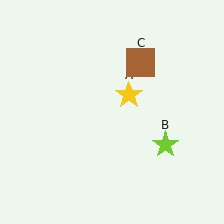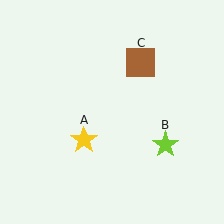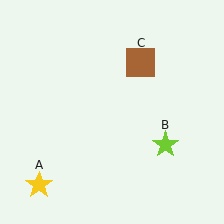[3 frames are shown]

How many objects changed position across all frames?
1 object changed position: yellow star (object A).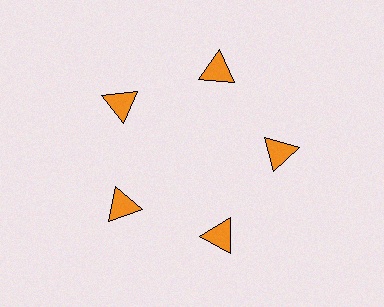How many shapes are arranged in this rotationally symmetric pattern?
There are 5 shapes, arranged in 5 groups of 1.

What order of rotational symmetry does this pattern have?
This pattern has 5-fold rotational symmetry.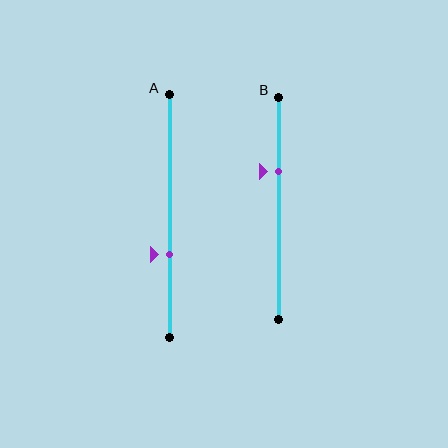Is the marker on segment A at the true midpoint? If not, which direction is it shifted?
No, the marker on segment A is shifted downward by about 16% of the segment length.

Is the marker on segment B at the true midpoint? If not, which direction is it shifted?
No, the marker on segment B is shifted upward by about 16% of the segment length.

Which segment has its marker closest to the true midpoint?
Segment A has its marker closest to the true midpoint.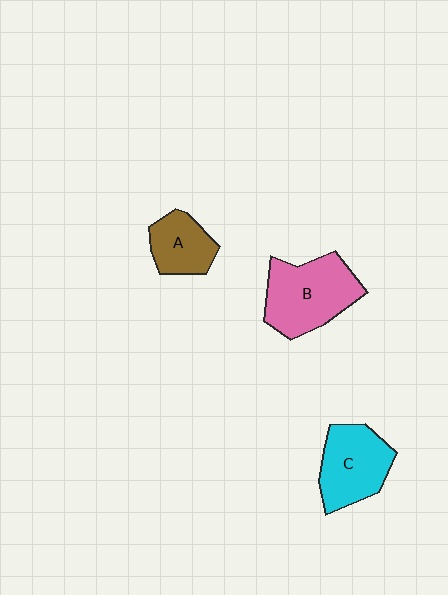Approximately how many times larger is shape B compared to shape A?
Approximately 1.8 times.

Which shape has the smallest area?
Shape A (brown).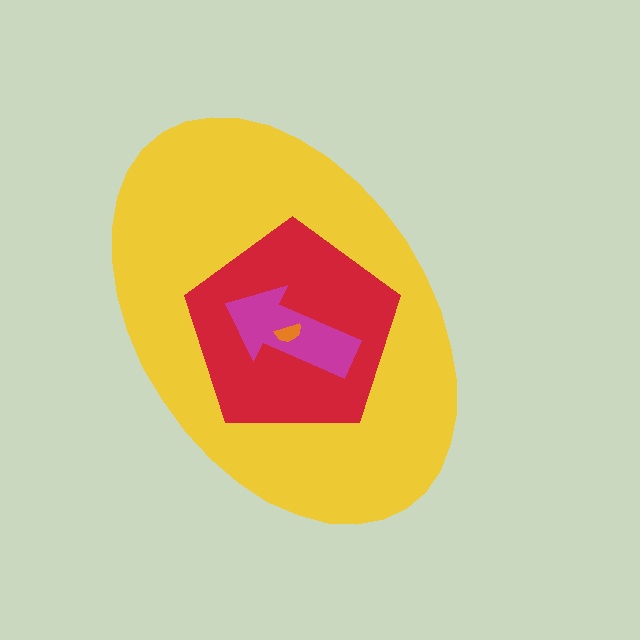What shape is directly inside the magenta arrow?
The orange semicircle.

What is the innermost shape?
The orange semicircle.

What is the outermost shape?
The yellow ellipse.